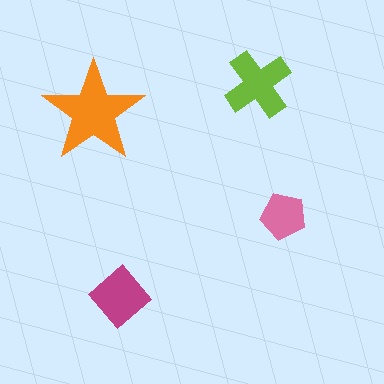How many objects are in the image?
There are 4 objects in the image.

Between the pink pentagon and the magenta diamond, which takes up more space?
The magenta diamond.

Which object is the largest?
The orange star.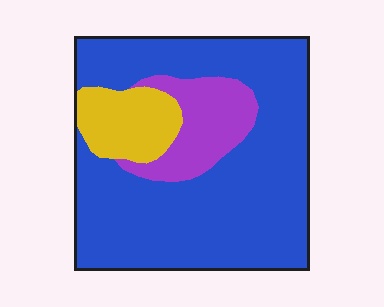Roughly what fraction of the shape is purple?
Purple covers 14% of the shape.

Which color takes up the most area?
Blue, at roughly 75%.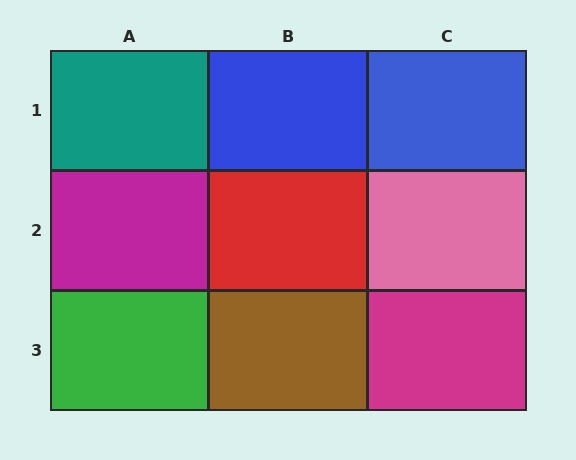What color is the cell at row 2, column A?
Magenta.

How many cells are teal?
1 cell is teal.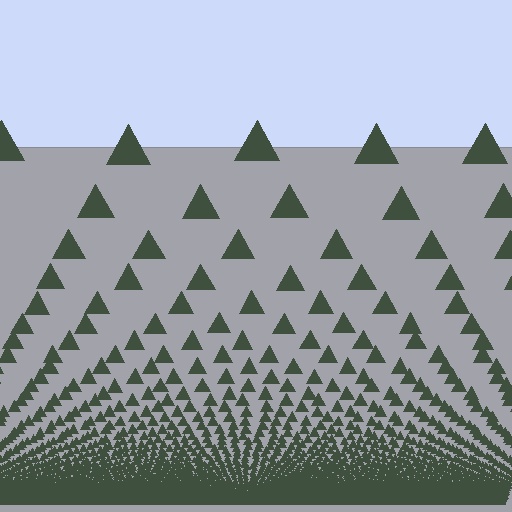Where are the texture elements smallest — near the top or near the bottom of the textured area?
Near the bottom.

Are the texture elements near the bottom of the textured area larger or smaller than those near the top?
Smaller. The gradient is inverted — elements near the bottom are smaller and denser.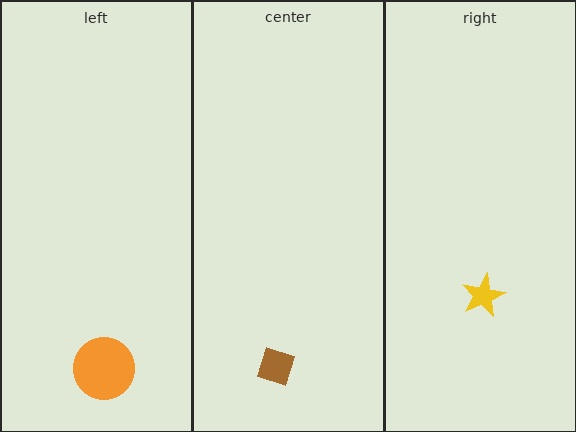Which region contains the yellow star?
The right region.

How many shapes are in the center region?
1.